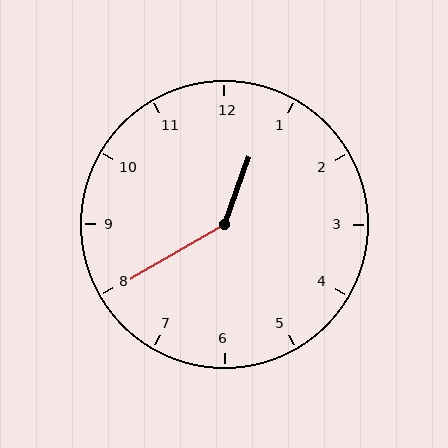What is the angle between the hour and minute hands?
Approximately 140 degrees.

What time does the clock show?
12:40.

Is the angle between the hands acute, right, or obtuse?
It is obtuse.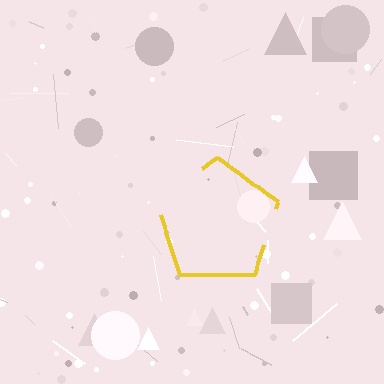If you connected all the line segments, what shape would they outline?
They would outline a pentagon.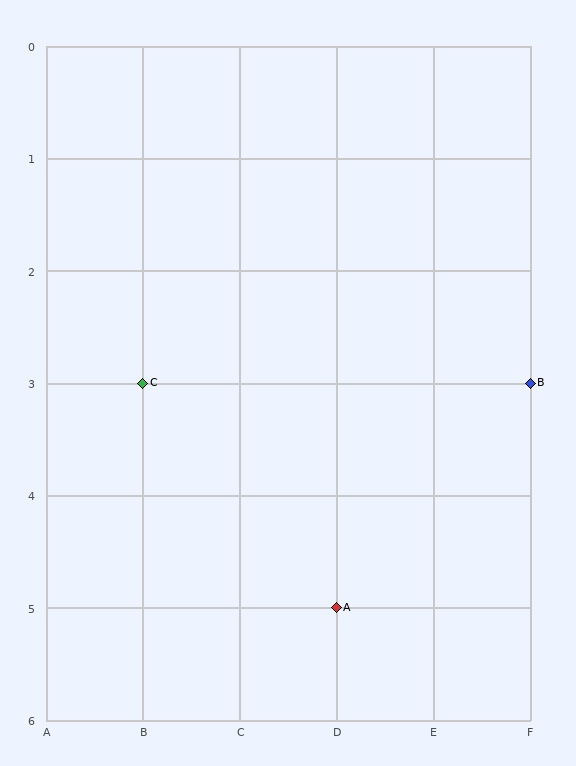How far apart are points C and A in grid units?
Points C and A are 2 columns and 2 rows apart (about 2.8 grid units diagonally).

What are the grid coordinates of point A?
Point A is at grid coordinates (D, 5).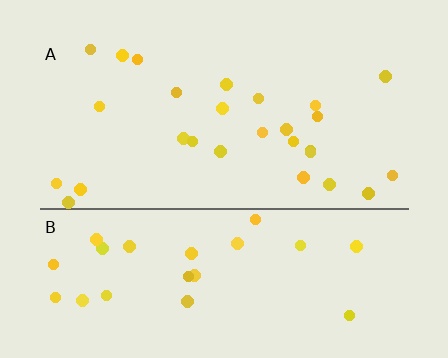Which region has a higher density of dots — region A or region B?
A (the top).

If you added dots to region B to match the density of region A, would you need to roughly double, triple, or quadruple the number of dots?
Approximately double.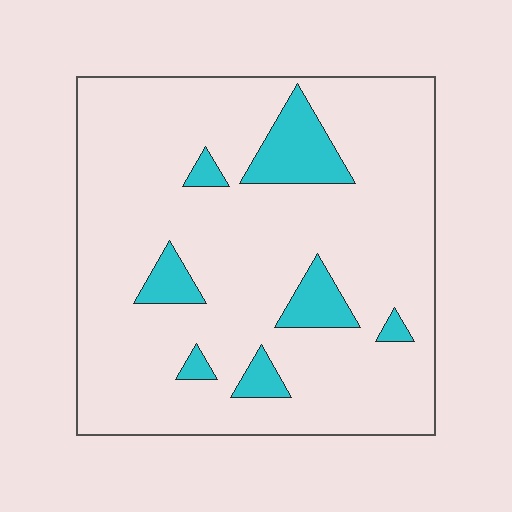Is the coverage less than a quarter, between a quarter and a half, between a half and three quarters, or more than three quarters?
Less than a quarter.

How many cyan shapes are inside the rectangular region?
7.